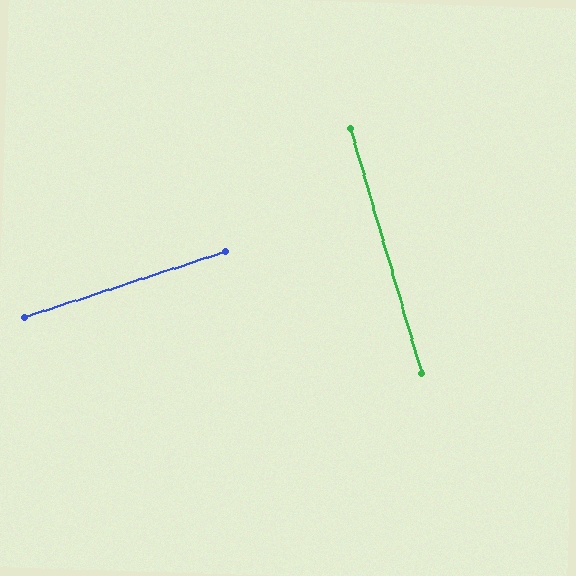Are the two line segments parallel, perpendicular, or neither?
Perpendicular — they meet at approximately 88°.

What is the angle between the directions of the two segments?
Approximately 88 degrees.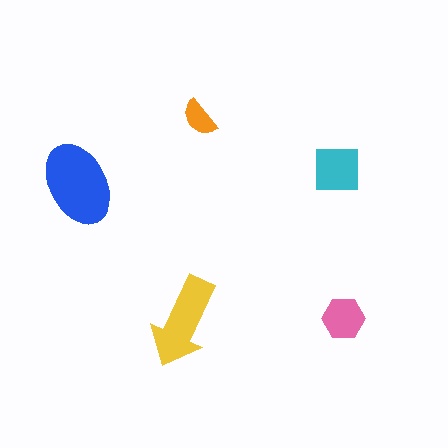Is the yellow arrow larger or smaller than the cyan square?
Larger.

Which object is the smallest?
The orange semicircle.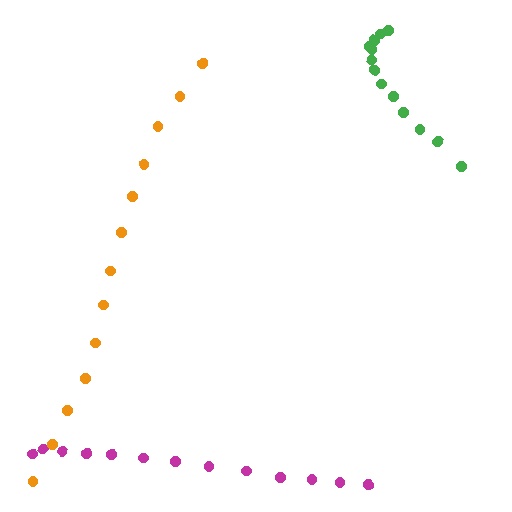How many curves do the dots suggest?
There are 3 distinct paths.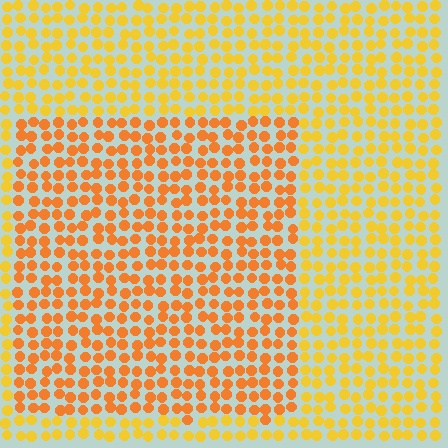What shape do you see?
I see a rectangle.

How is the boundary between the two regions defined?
The boundary is defined purely by a slight shift in hue (about 24 degrees). Spacing, size, and orientation are identical on both sides.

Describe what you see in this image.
The image is filled with small yellow elements in a uniform arrangement. A rectangle-shaped region is visible where the elements are tinted to a slightly different hue, forming a subtle color boundary.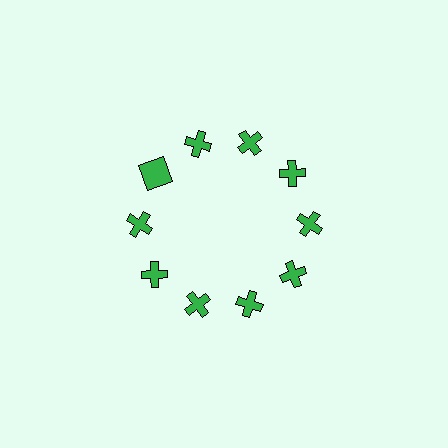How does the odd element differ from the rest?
It has a different shape: square instead of cross.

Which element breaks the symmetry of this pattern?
The green square at roughly the 10 o'clock position breaks the symmetry. All other shapes are green crosses.